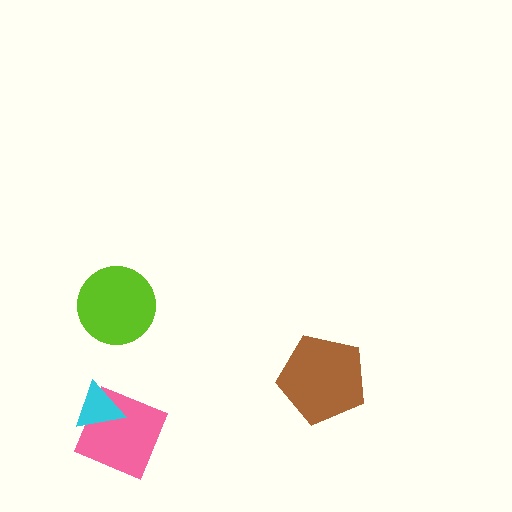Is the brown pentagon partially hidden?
No, no other shape covers it.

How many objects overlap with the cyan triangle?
1 object overlaps with the cyan triangle.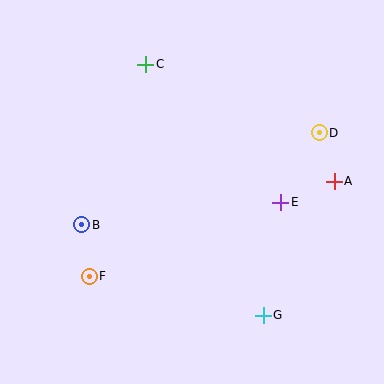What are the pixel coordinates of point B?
Point B is at (82, 225).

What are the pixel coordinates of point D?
Point D is at (319, 133).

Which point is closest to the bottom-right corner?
Point G is closest to the bottom-right corner.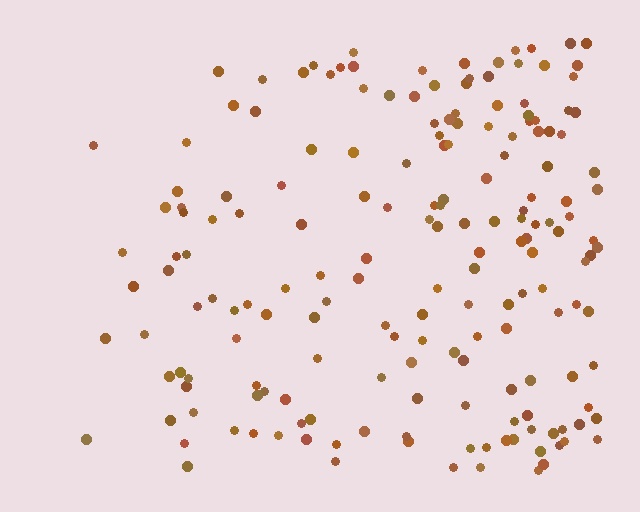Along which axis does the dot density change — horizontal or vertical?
Horizontal.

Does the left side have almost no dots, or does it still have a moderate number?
Still a moderate number, just noticeably fewer than the right.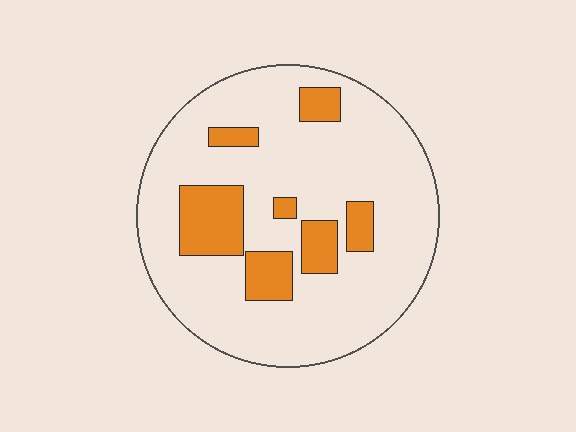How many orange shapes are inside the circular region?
7.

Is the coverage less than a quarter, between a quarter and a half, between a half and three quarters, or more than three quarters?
Less than a quarter.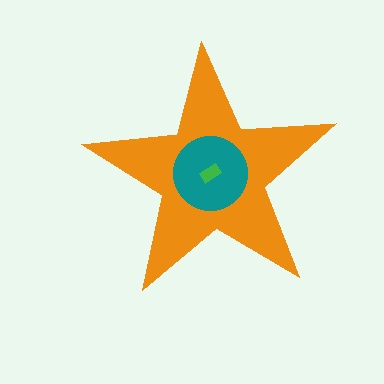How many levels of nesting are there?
3.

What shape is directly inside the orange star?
The teal circle.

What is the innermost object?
The green rectangle.